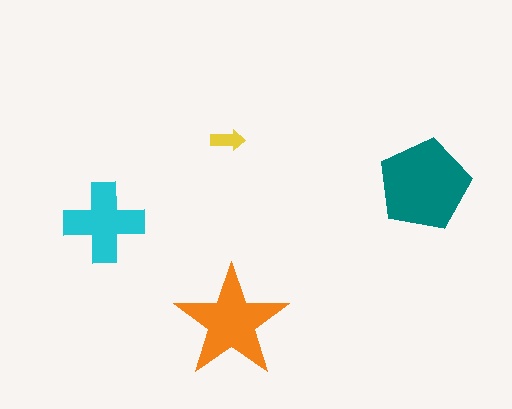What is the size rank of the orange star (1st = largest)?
2nd.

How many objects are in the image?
There are 4 objects in the image.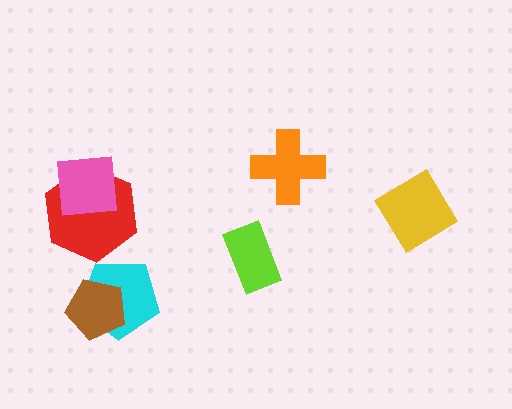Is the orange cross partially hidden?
No, no other shape covers it.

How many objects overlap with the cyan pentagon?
1 object overlaps with the cyan pentagon.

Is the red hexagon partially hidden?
Yes, it is partially covered by another shape.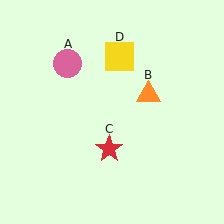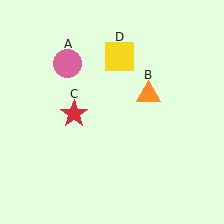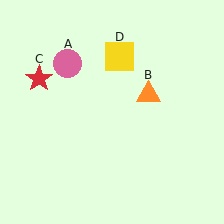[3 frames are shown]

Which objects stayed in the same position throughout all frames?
Pink circle (object A) and orange triangle (object B) and yellow square (object D) remained stationary.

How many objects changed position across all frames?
1 object changed position: red star (object C).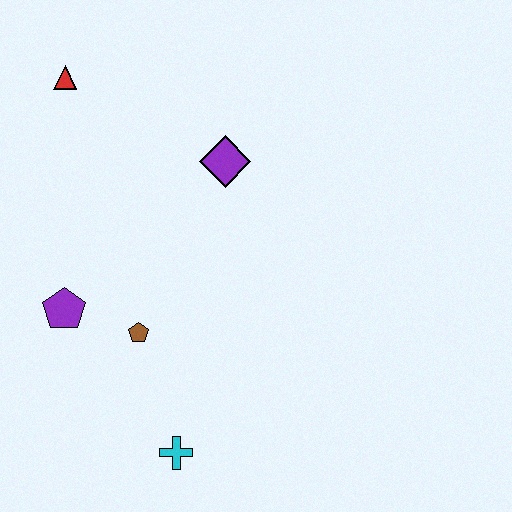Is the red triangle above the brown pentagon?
Yes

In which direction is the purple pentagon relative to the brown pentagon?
The purple pentagon is to the left of the brown pentagon.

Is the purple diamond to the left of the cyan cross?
No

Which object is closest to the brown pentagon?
The purple pentagon is closest to the brown pentagon.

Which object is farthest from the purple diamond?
The cyan cross is farthest from the purple diamond.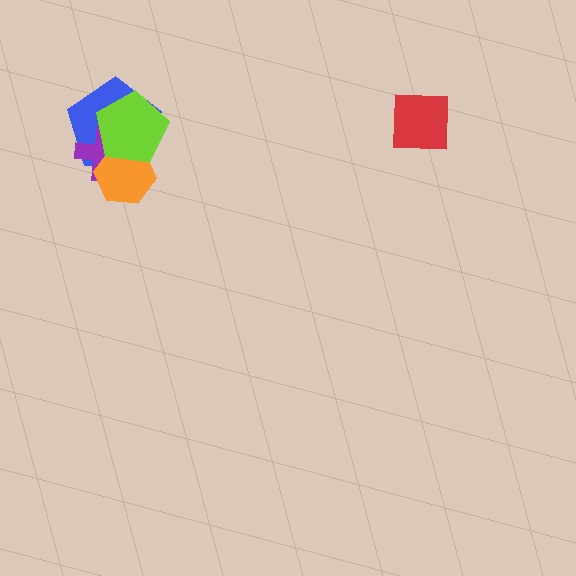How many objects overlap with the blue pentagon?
3 objects overlap with the blue pentagon.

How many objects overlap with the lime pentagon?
3 objects overlap with the lime pentagon.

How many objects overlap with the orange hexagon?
3 objects overlap with the orange hexagon.